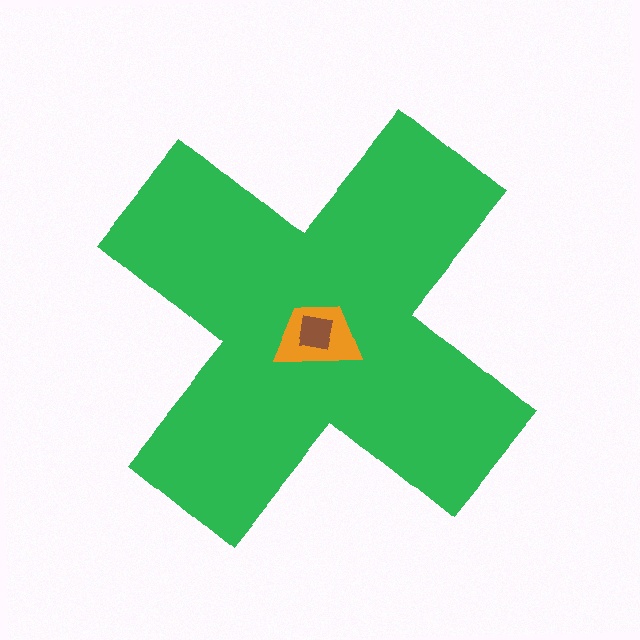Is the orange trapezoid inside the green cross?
Yes.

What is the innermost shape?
The brown square.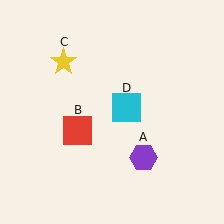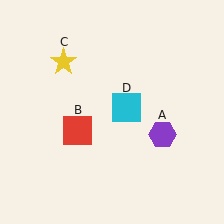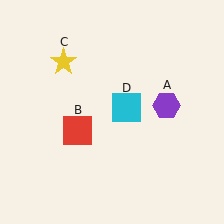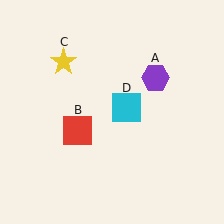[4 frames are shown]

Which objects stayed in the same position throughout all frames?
Red square (object B) and yellow star (object C) and cyan square (object D) remained stationary.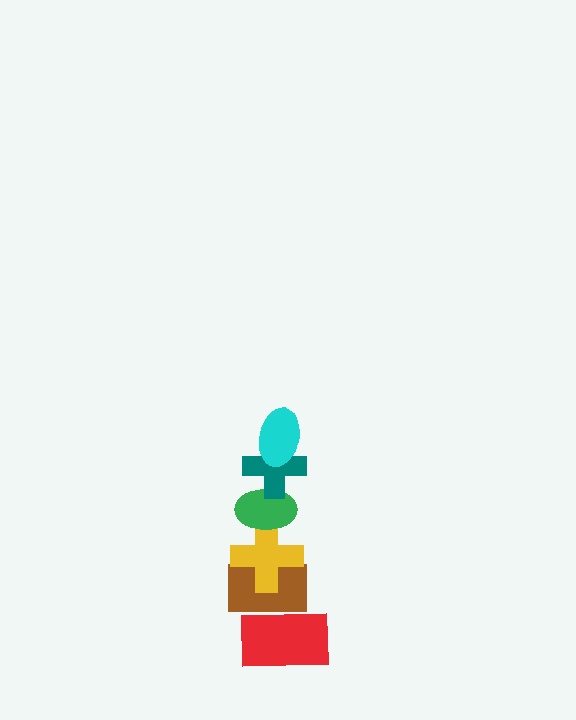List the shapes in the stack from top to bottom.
From top to bottom: the cyan ellipse, the teal cross, the green ellipse, the yellow cross, the brown rectangle, the red rectangle.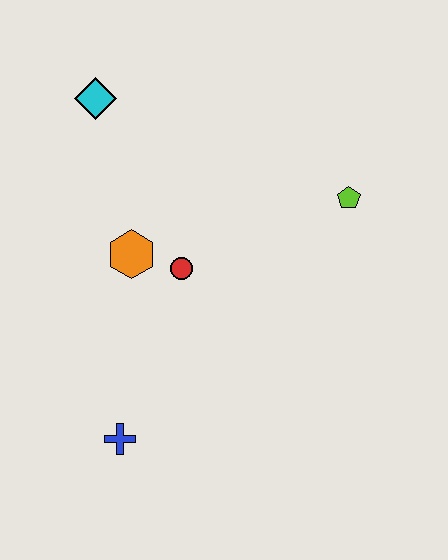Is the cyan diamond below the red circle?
No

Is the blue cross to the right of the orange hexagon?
No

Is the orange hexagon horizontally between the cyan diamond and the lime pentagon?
Yes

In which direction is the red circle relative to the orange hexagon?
The red circle is to the right of the orange hexagon.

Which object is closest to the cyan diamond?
The orange hexagon is closest to the cyan diamond.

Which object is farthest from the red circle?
The cyan diamond is farthest from the red circle.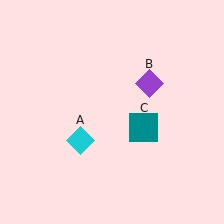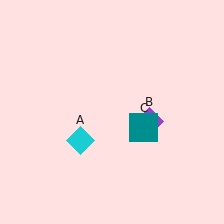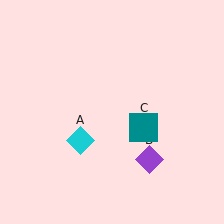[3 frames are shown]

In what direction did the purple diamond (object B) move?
The purple diamond (object B) moved down.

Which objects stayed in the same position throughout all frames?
Cyan diamond (object A) and teal square (object C) remained stationary.